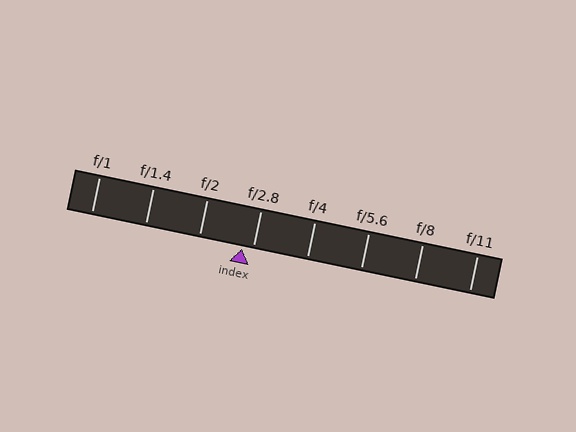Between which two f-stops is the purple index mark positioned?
The index mark is between f/2 and f/2.8.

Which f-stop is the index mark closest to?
The index mark is closest to f/2.8.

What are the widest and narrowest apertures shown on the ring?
The widest aperture shown is f/1 and the narrowest is f/11.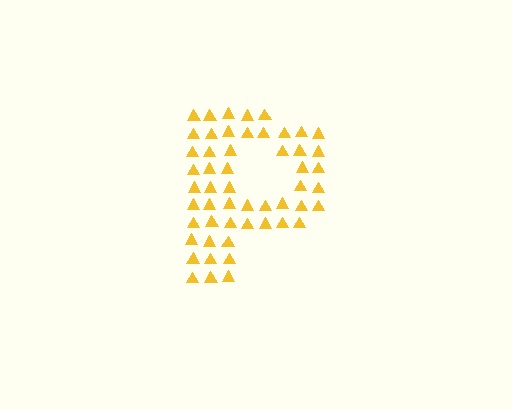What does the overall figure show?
The overall figure shows the letter P.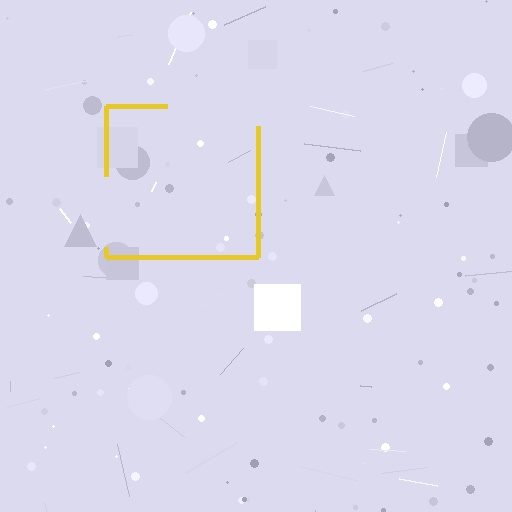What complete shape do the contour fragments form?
The contour fragments form a square.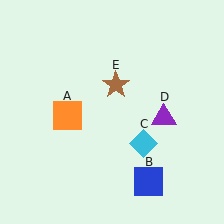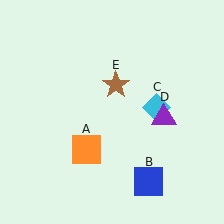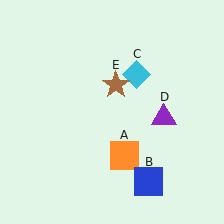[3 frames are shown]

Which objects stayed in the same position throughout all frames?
Blue square (object B) and purple triangle (object D) and brown star (object E) remained stationary.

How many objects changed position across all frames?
2 objects changed position: orange square (object A), cyan diamond (object C).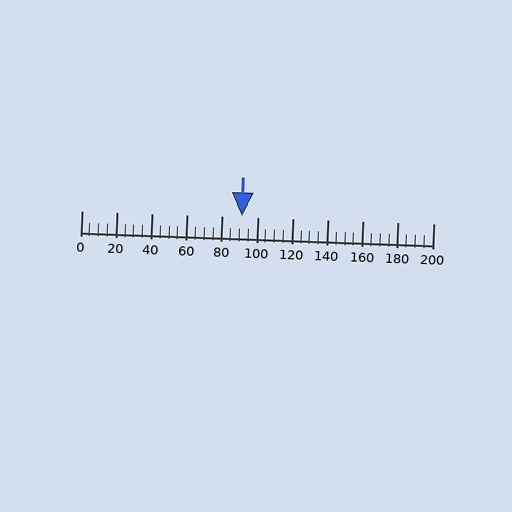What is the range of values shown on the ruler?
The ruler shows values from 0 to 200.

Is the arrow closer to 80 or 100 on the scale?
The arrow is closer to 100.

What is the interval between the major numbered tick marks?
The major tick marks are spaced 20 units apart.